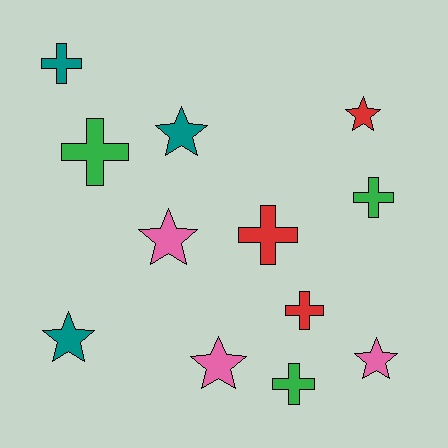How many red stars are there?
There is 1 red star.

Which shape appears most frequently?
Star, with 6 objects.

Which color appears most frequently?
Green, with 3 objects.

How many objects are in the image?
There are 12 objects.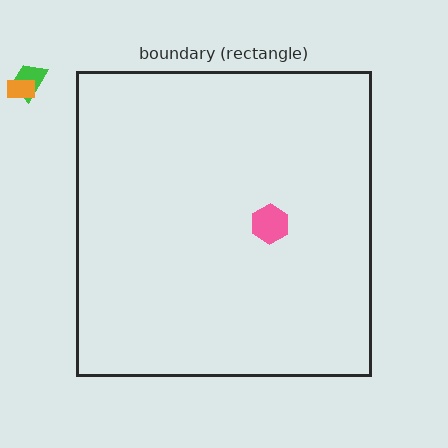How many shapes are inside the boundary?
1 inside, 2 outside.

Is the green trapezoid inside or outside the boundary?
Outside.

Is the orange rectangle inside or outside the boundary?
Outside.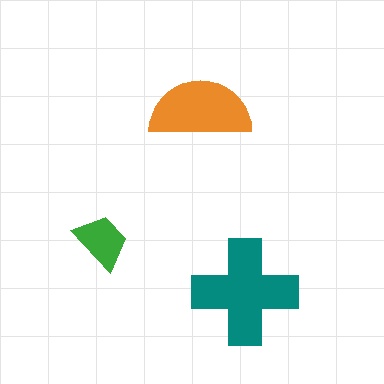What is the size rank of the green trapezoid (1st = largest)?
3rd.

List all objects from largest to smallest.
The teal cross, the orange semicircle, the green trapezoid.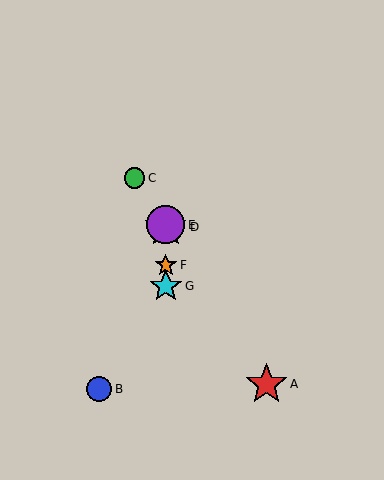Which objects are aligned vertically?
Objects D, E, F, G are aligned vertically.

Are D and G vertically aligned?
Yes, both are at x≈166.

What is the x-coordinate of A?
Object A is at x≈266.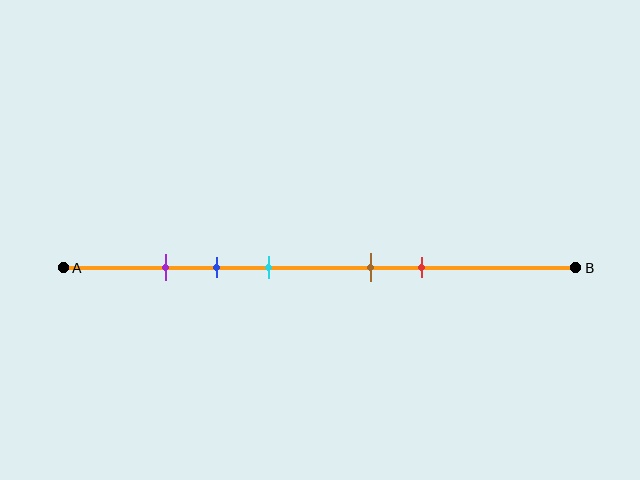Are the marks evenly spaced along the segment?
No, the marks are not evenly spaced.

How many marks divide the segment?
There are 5 marks dividing the segment.